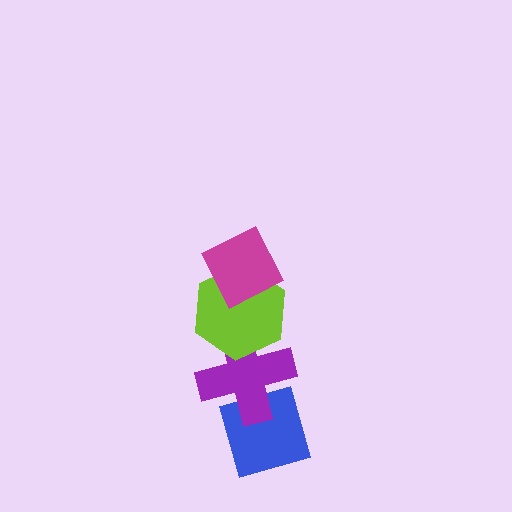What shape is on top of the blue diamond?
The purple cross is on top of the blue diamond.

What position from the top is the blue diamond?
The blue diamond is 4th from the top.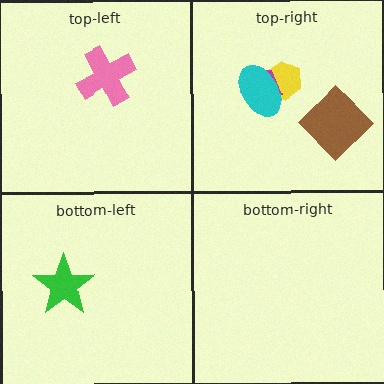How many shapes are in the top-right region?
4.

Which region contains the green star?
The bottom-left region.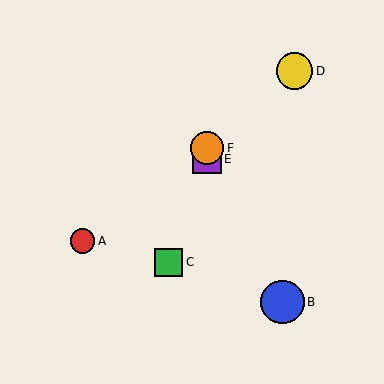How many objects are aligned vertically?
2 objects (E, F) are aligned vertically.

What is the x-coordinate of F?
Object F is at x≈207.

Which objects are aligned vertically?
Objects E, F are aligned vertically.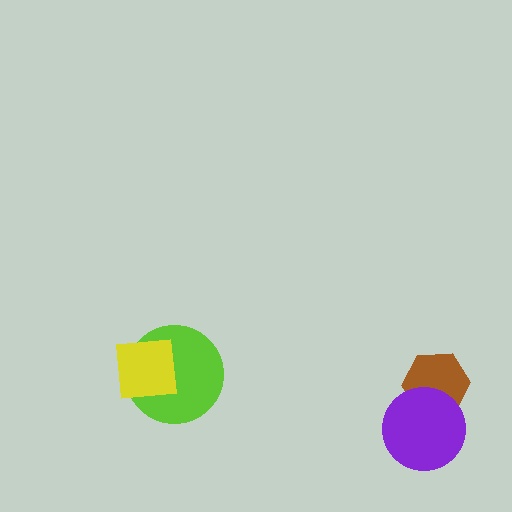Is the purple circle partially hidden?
No, no other shape covers it.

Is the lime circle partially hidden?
Yes, it is partially covered by another shape.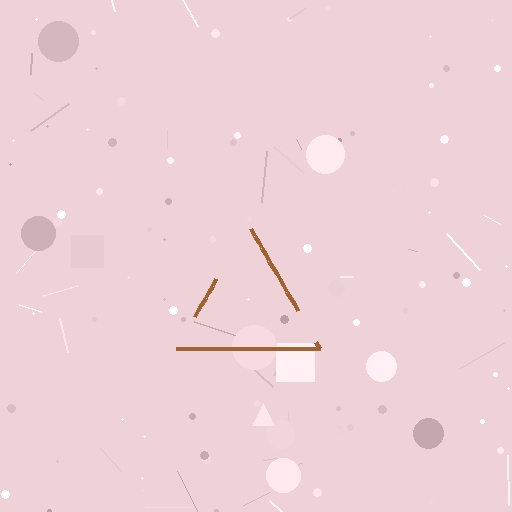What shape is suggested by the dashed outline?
The dashed outline suggests a triangle.